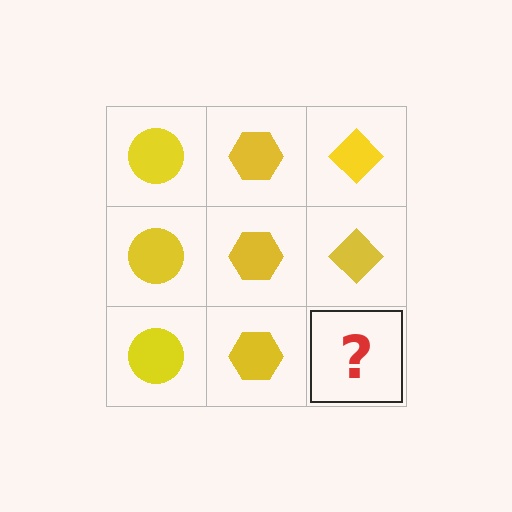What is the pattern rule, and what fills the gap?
The rule is that each column has a consistent shape. The gap should be filled with a yellow diamond.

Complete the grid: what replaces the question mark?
The question mark should be replaced with a yellow diamond.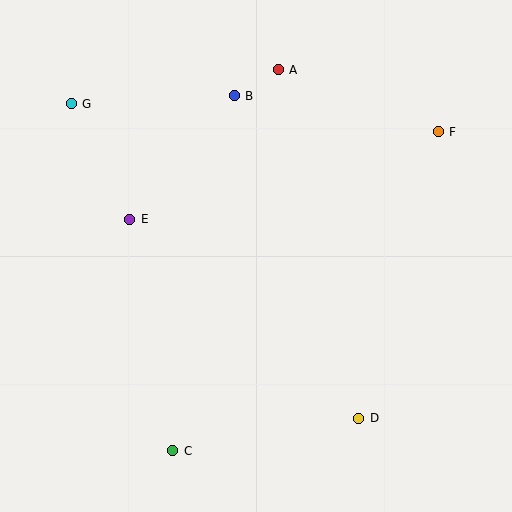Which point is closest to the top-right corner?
Point F is closest to the top-right corner.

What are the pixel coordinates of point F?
Point F is at (438, 132).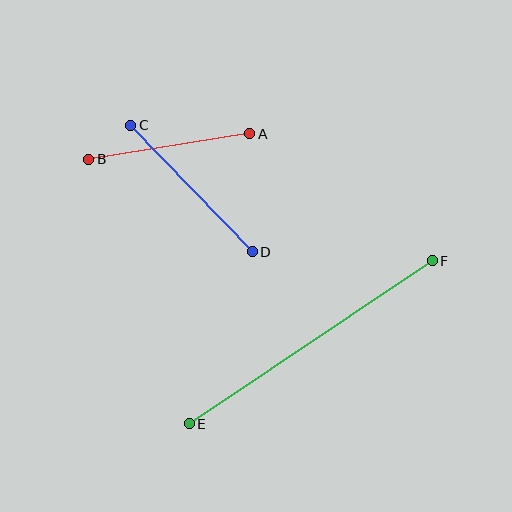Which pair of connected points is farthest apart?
Points E and F are farthest apart.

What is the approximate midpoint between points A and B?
The midpoint is at approximately (169, 147) pixels.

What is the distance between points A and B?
The distance is approximately 163 pixels.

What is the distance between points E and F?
The distance is approximately 293 pixels.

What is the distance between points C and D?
The distance is approximately 175 pixels.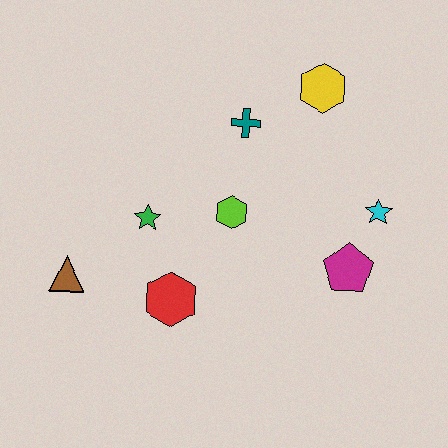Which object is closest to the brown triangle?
The green star is closest to the brown triangle.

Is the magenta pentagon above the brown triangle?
Yes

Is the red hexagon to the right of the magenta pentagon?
No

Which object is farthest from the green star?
The cyan star is farthest from the green star.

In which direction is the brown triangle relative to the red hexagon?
The brown triangle is to the left of the red hexagon.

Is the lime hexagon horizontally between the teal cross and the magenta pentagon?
No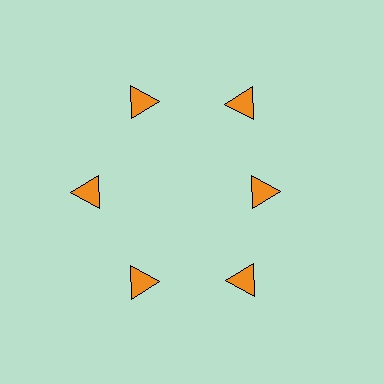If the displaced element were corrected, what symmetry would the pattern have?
It would have 6-fold rotational symmetry — the pattern would map onto itself every 60 degrees.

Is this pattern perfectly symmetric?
No. The 6 orange triangles are arranged in a ring, but one element near the 3 o'clock position is pulled inward toward the center, breaking the 6-fold rotational symmetry.